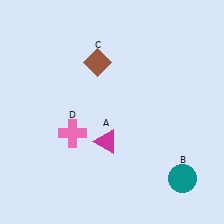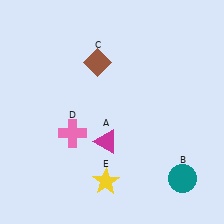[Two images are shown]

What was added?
A yellow star (E) was added in Image 2.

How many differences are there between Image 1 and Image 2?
There is 1 difference between the two images.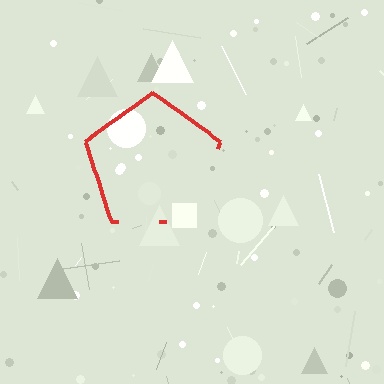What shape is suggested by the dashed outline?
The dashed outline suggests a pentagon.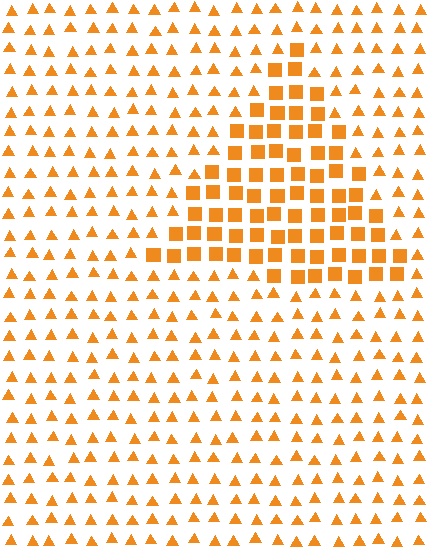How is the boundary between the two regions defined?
The boundary is defined by a change in element shape: squares inside vs. triangles outside. All elements share the same color and spacing.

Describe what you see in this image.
The image is filled with small orange elements arranged in a uniform grid. A triangle-shaped region contains squares, while the surrounding area contains triangles. The boundary is defined purely by the change in element shape.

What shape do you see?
I see a triangle.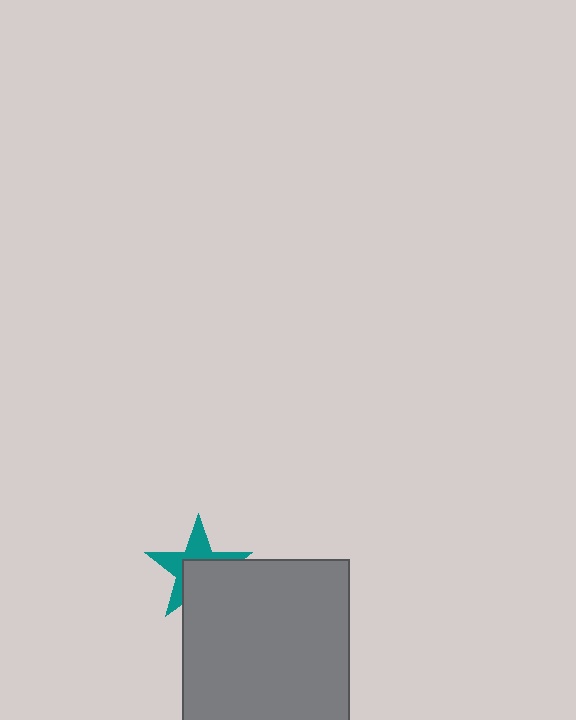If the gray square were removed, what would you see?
You would see the complete teal star.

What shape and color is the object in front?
The object in front is a gray square.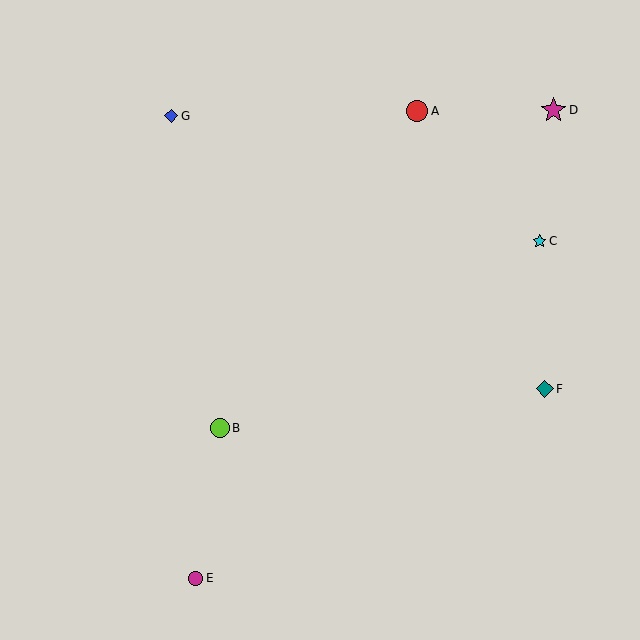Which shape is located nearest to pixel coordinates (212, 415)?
The lime circle (labeled B) at (220, 428) is nearest to that location.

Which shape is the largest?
The magenta star (labeled D) is the largest.